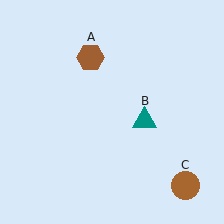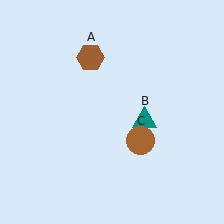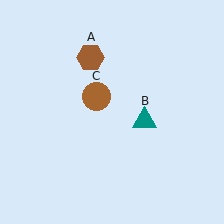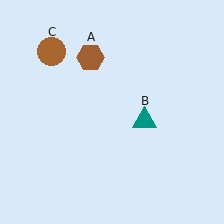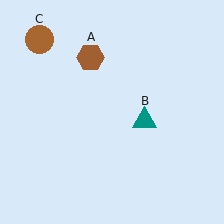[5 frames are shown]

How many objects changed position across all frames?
1 object changed position: brown circle (object C).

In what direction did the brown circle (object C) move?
The brown circle (object C) moved up and to the left.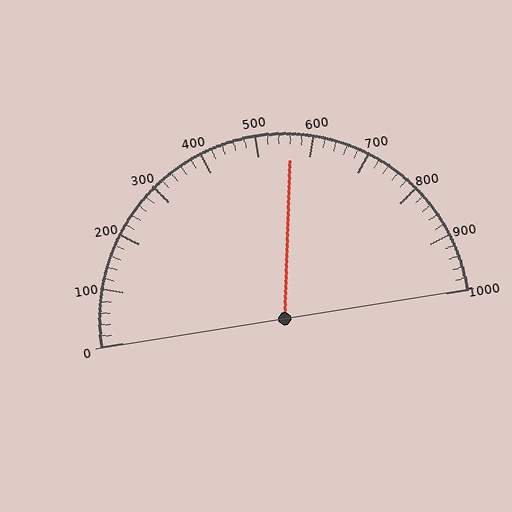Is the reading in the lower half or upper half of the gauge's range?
The reading is in the upper half of the range (0 to 1000).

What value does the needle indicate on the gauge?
The needle indicates approximately 560.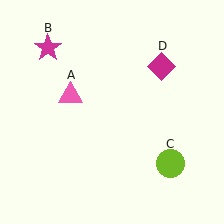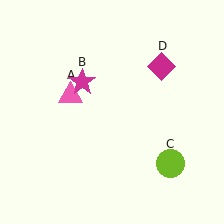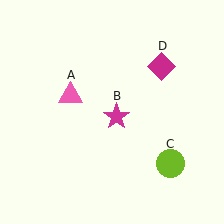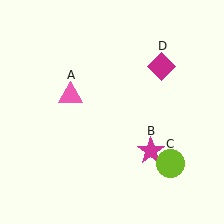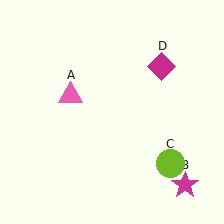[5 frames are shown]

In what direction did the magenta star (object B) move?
The magenta star (object B) moved down and to the right.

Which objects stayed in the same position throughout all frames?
Pink triangle (object A) and lime circle (object C) and magenta diamond (object D) remained stationary.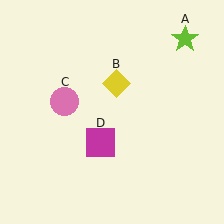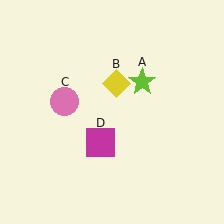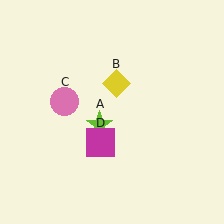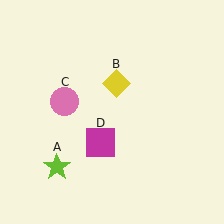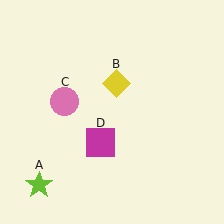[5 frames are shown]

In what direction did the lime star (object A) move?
The lime star (object A) moved down and to the left.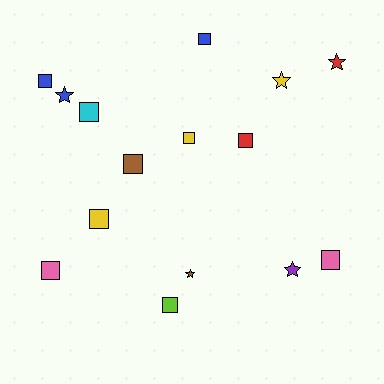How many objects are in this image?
There are 15 objects.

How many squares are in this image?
There are 10 squares.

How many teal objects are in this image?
There are no teal objects.